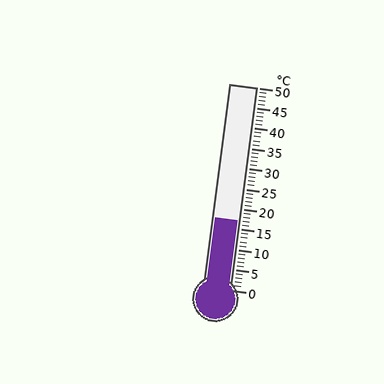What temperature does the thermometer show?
The thermometer shows approximately 17°C.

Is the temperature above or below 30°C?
The temperature is below 30°C.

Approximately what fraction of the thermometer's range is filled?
The thermometer is filled to approximately 35% of its range.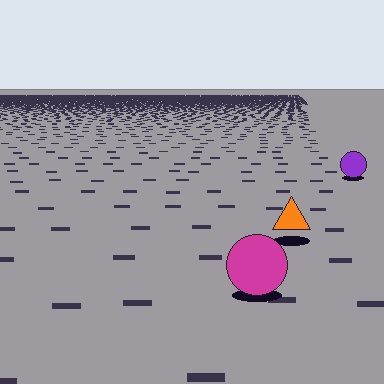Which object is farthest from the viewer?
The purple circle is farthest from the viewer. It appears smaller and the ground texture around it is denser.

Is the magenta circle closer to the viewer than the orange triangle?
Yes. The magenta circle is closer — you can tell from the texture gradient: the ground texture is coarser near it.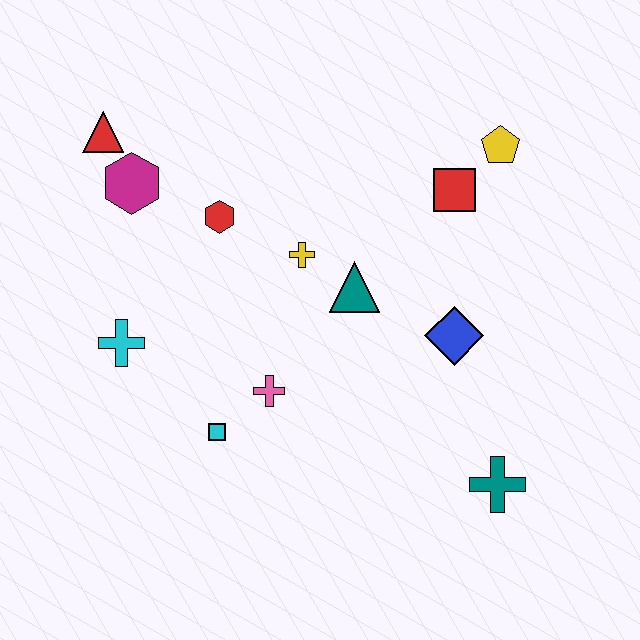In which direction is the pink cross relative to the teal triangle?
The pink cross is below the teal triangle.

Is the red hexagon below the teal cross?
No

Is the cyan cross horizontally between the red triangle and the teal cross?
Yes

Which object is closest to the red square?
The yellow pentagon is closest to the red square.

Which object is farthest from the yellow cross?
The teal cross is farthest from the yellow cross.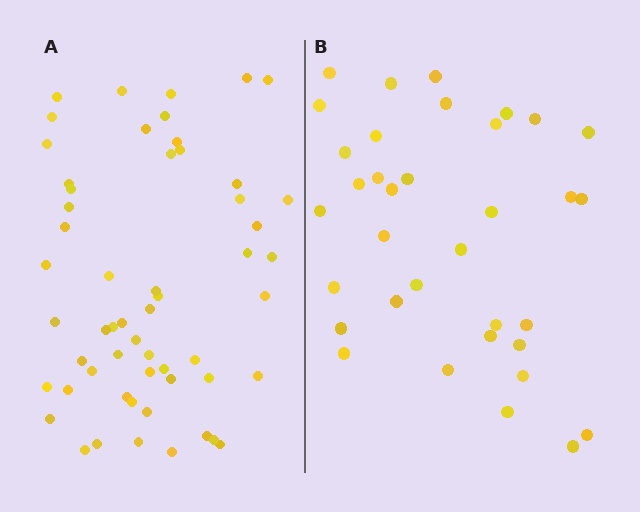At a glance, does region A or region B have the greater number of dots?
Region A (the left region) has more dots.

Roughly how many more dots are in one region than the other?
Region A has approximately 20 more dots than region B.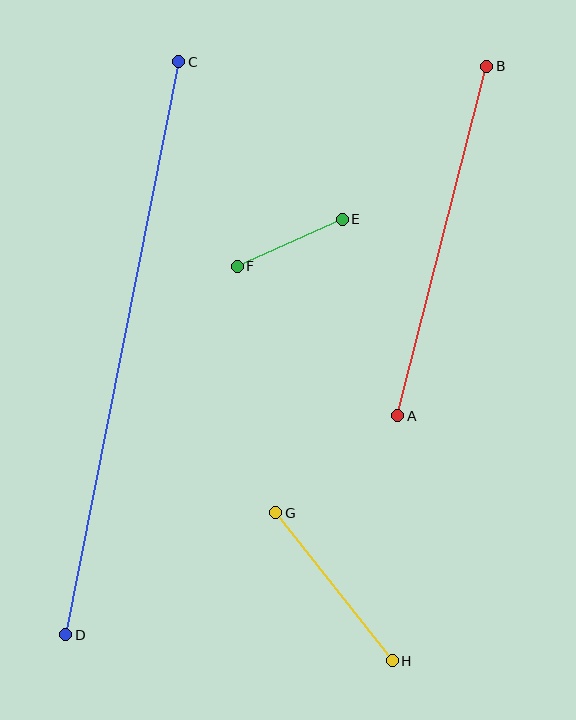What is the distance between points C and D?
The distance is approximately 584 pixels.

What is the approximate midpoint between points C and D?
The midpoint is at approximately (122, 348) pixels.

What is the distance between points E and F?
The distance is approximately 115 pixels.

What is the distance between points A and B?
The distance is approximately 361 pixels.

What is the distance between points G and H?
The distance is approximately 188 pixels.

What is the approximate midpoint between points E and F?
The midpoint is at approximately (290, 243) pixels.